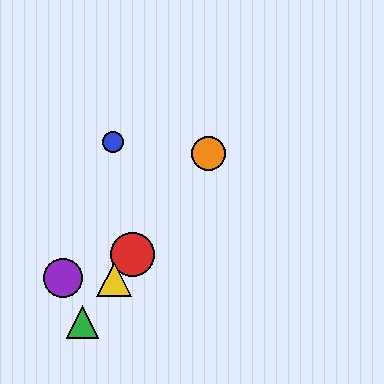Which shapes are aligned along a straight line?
The red circle, the green triangle, the yellow triangle, the orange circle are aligned along a straight line.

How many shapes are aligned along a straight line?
4 shapes (the red circle, the green triangle, the yellow triangle, the orange circle) are aligned along a straight line.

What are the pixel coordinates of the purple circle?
The purple circle is at (63, 278).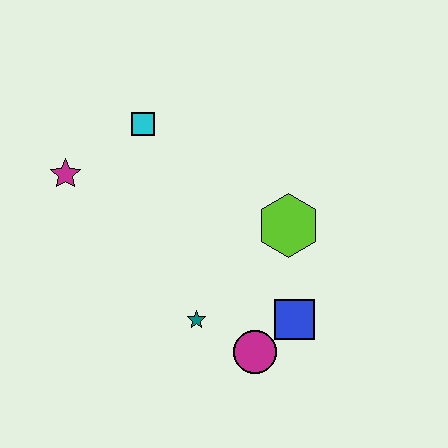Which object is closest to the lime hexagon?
The blue square is closest to the lime hexagon.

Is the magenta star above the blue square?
Yes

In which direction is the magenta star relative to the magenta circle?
The magenta star is to the left of the magenta circle.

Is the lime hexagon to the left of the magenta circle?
No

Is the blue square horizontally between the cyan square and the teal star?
No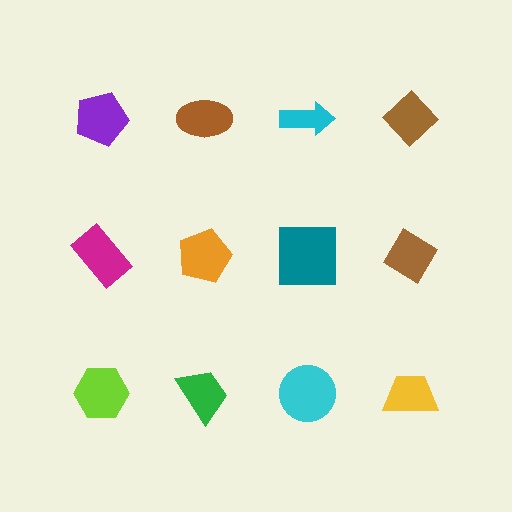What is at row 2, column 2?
An orange pentagon.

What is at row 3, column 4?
A yellow trapezoid.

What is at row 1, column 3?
A cyan arrow.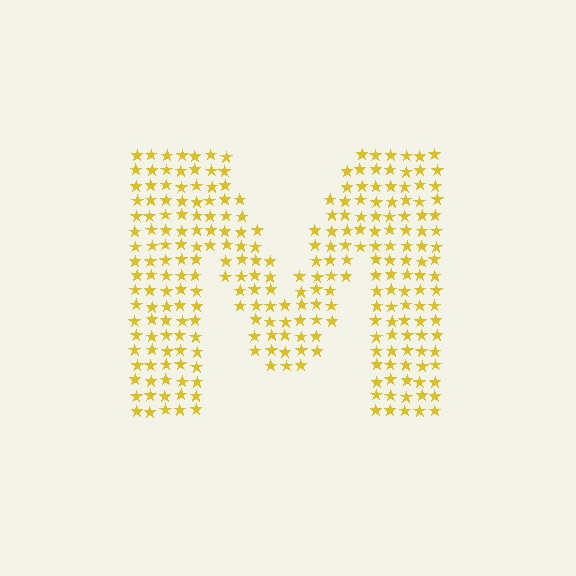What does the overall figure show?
The overall figure shows the letter M.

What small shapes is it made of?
It is made of small stars.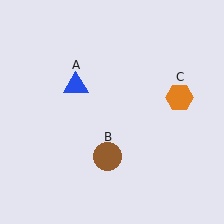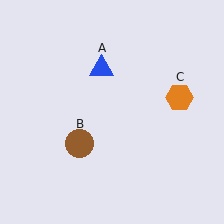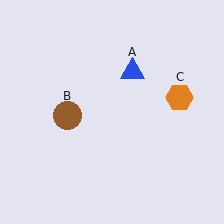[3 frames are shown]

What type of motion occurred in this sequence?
The blue triangle (object A), brown circle (object B) rotated clockwise around the center of the scene.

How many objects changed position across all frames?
2 objects changed position: blue triangle (object A), brown circle (object B).